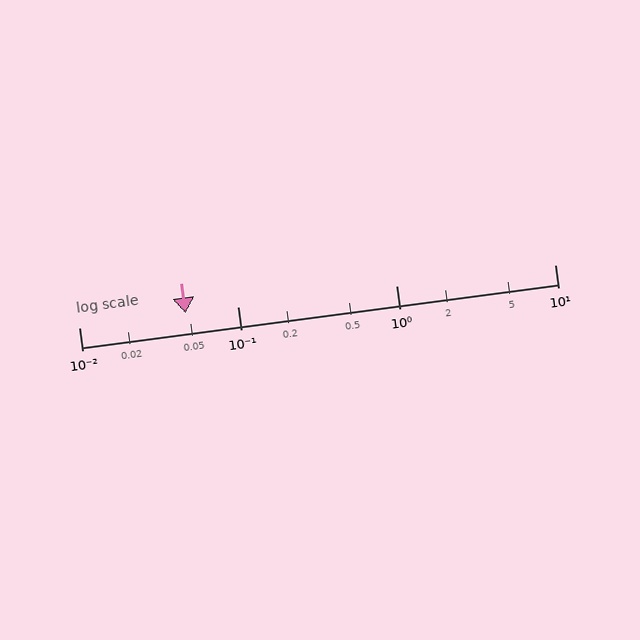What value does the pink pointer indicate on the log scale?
The pointer indicates approximately 0.047.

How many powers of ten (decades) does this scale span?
The scale spans 3 decades, from 0.01 to 10.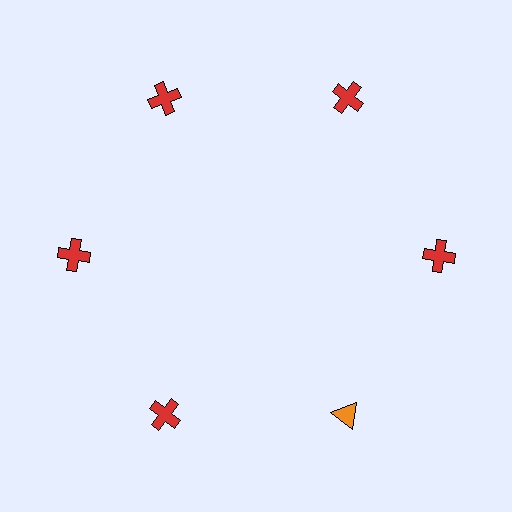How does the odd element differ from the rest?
It differs in both color (orange instead of red) and shape (triangle instead of cross).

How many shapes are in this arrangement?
There are 6 shapes arranged in a ring pattern.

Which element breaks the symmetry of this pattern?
The orange triangle at roughly the 5 o'clock position breaks the symmetry. All other shapes are red crosses.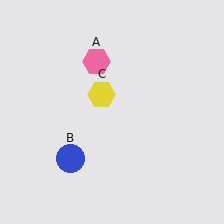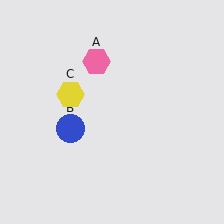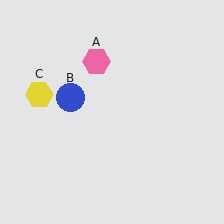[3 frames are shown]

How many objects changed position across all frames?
2 objects changed position: blue circle (object B), yellow hexagon (object C).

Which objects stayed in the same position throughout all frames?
Pink hexagon (object A) remained stationary.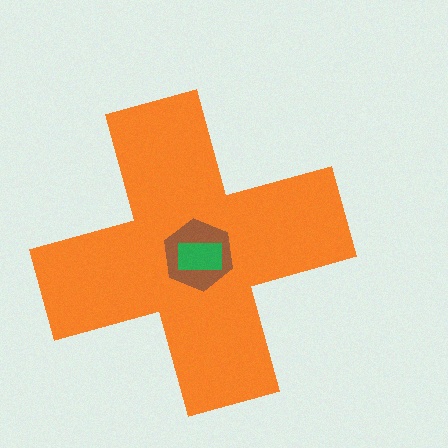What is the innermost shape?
The green rectangle.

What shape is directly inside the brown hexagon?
The green rectangle.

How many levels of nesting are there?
3.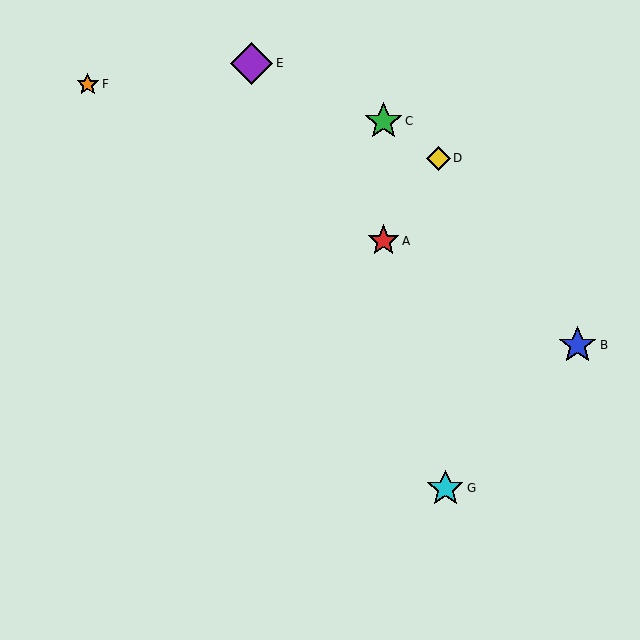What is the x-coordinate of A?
Object A is at x≈383.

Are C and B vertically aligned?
No, C is at x≈383 and B is at x≈578.